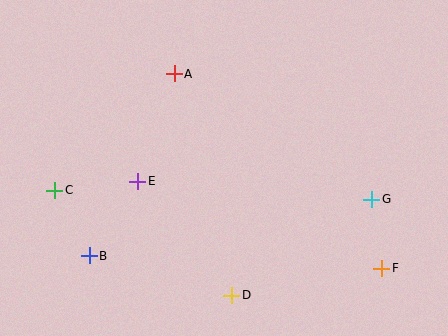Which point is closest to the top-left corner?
Point A is closest to the top-left corner.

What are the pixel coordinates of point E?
Point E is at (138, 181).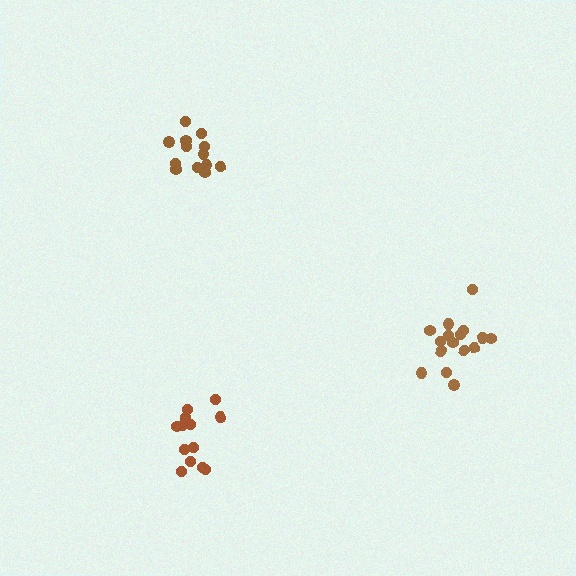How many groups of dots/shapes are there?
There are 3 groups.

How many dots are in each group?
Group 1: 13 dots, Group 2: 13 dots, Group 3: 17 dots (43 total).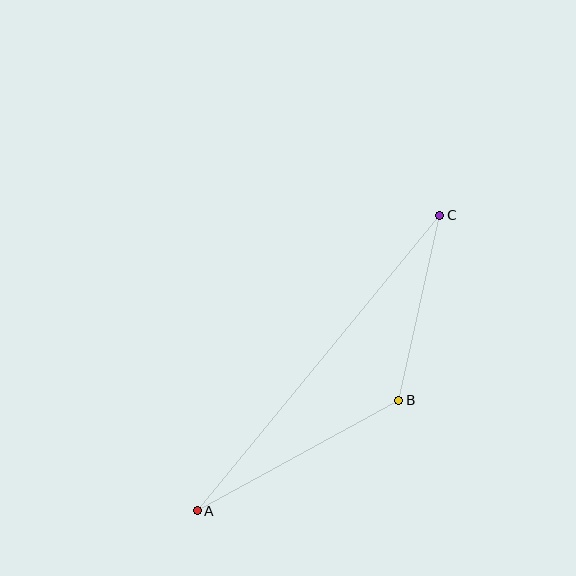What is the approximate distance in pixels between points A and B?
The distance between A and B is approximately 230 pixels.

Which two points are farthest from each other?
Points A and C are farthest from each other.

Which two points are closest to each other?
Points B and C are closest to each other.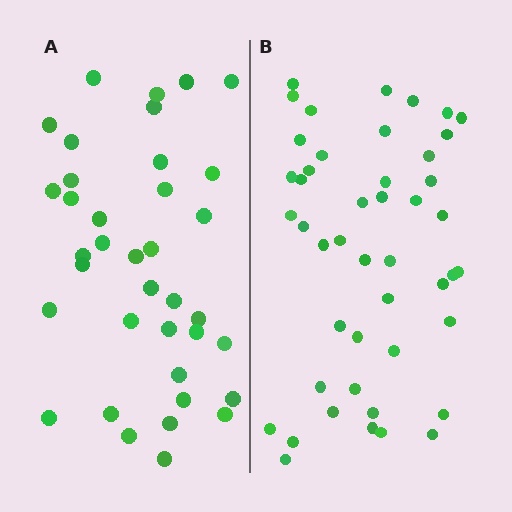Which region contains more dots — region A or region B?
Region B (the right region) has more dots.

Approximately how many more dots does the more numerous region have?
Region B has roughly 8 or so more dots than region A.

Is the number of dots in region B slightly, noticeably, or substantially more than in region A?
Region B has only slightly more — the two regions are fairly close. The ratio is roughly 1.2 to 1.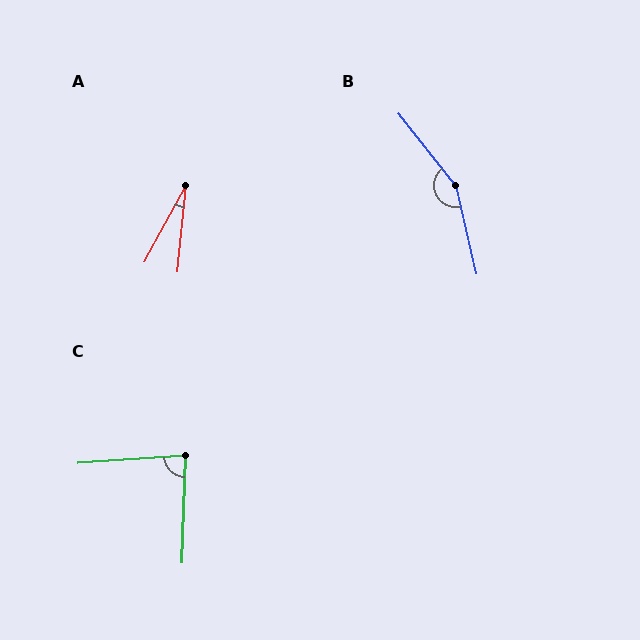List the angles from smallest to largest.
A (23°), C (84°), B (155°).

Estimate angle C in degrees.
Approximately 84 degrees.